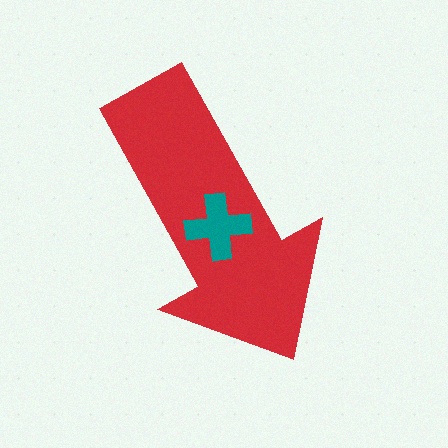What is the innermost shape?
The teal cross.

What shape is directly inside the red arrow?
The teal cross.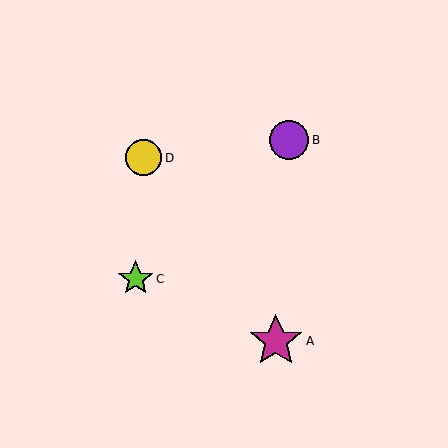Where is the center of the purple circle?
The center of the purple circle is at (289, 140).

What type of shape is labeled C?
Shape C is a lime star.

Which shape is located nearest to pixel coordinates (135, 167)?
The yellow circle (labeled D) at (144, 158) is nearest to that location.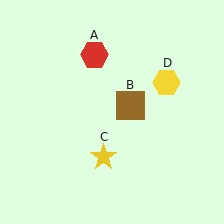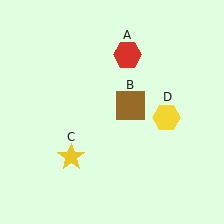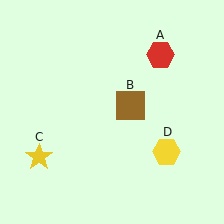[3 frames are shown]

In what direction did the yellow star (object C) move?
The yellow star (object C) moved left.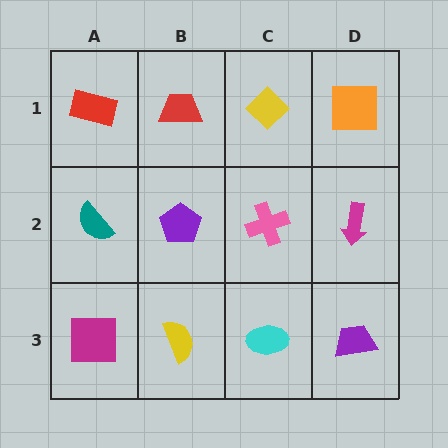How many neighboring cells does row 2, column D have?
3.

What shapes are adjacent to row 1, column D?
A magenta arrow (row 2, column D), a yellow diamond (row 1, column C).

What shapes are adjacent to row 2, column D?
An orange square (row 1, column D), a purple trapezoid (row 3, column D), a pink cross (row 2, column C).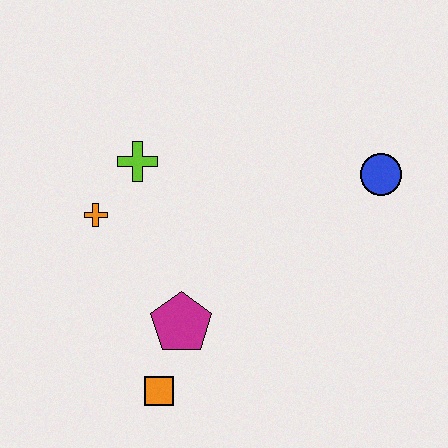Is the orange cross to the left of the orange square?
Yes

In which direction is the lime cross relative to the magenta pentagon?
The lime cross is above the magenta pentagon.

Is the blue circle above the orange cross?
Yes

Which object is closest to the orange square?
The magenta pentagon is closest to the orange square.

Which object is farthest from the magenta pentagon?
The blue circle is farthest from the magenta pentagon.